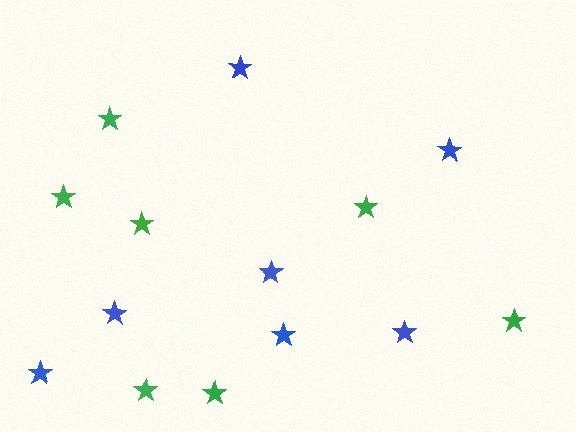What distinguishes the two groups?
There are 2 groups: one group of blue stars (7) and one group of green stars (7).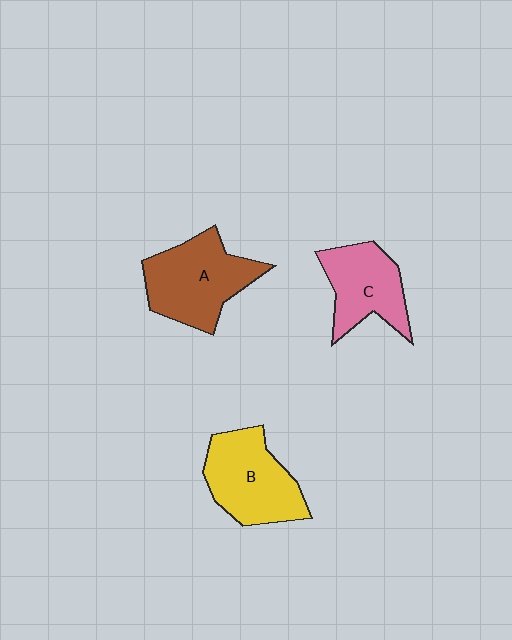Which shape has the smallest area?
Shape C (pink).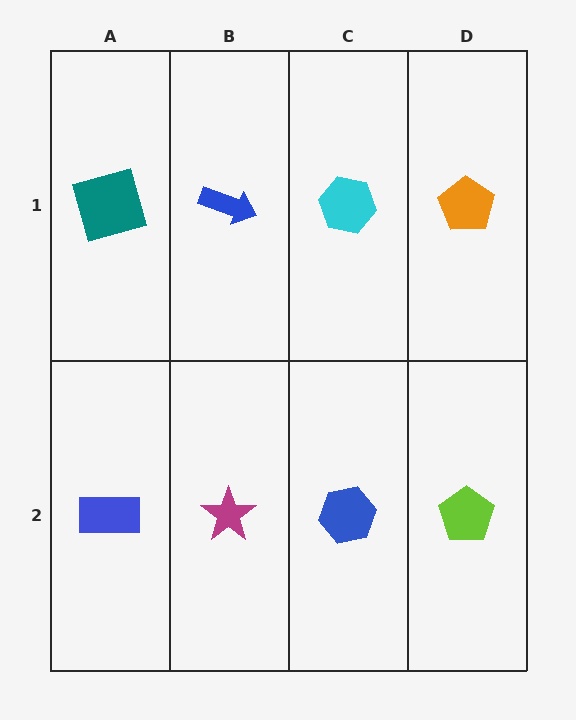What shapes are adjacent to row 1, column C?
A blue hexagon (row 2, column C), a blue arrow (row 1, column B), an orange pentagon (row 1, column D).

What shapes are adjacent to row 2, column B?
A blue arrow (row 1, column B), a blue rectangle (row 2, column A), a blue hexagon (row 2, column C).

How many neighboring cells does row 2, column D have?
2.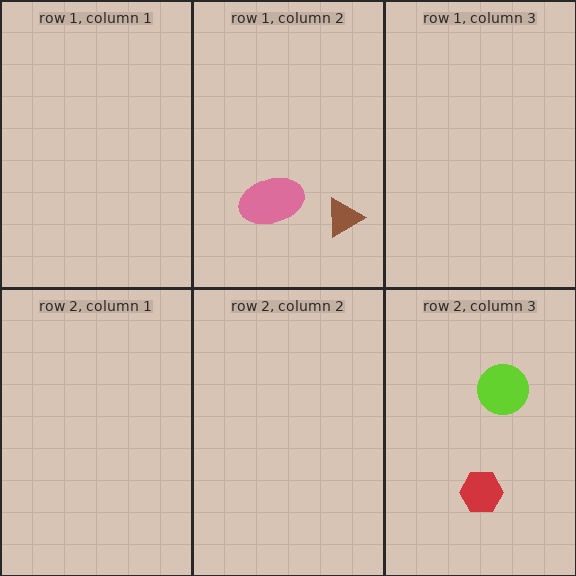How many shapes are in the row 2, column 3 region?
2.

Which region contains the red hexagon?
The row 2, column 3 region.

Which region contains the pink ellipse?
The row 1, column 2 region.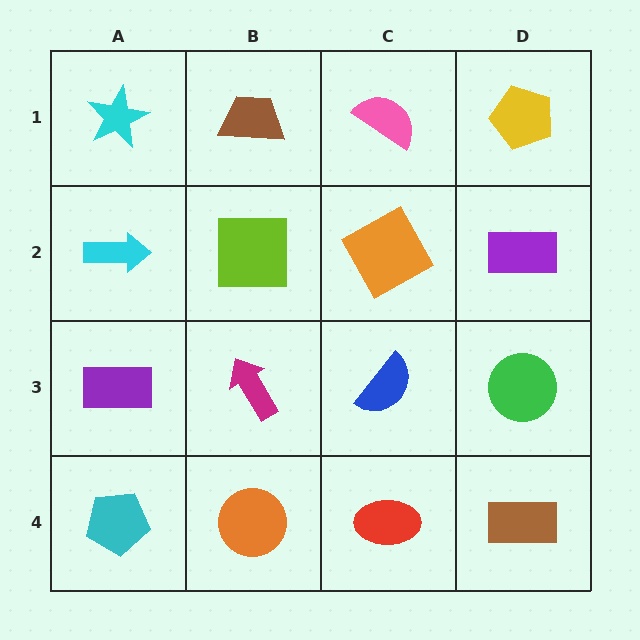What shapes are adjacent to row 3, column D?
A purple rectangle (row 2, column D), a brown rectangle (row 4, column D), a blue semicircle (row 3, column C).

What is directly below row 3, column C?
A red ellipse.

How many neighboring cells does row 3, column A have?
3.